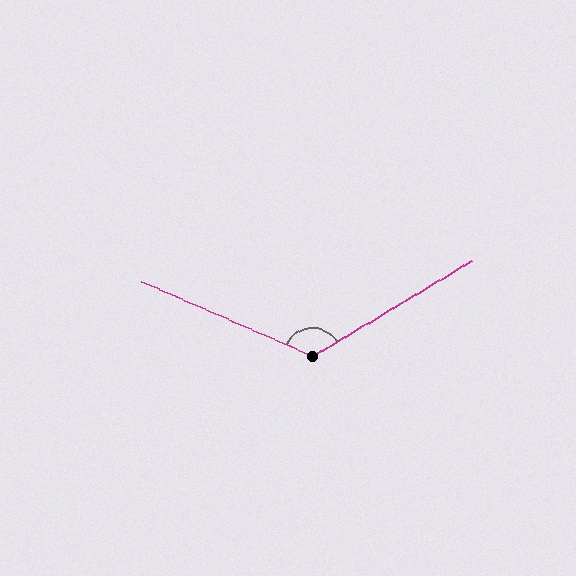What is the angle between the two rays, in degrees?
Approximately 126 degrees.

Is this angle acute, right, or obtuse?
It is obtuse.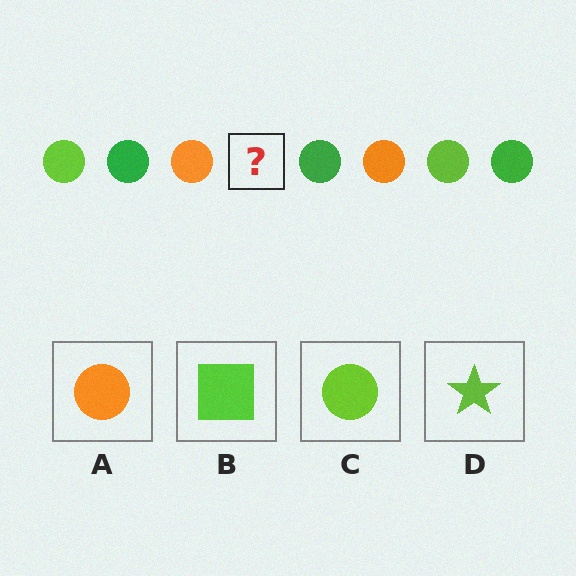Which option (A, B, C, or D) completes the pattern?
C.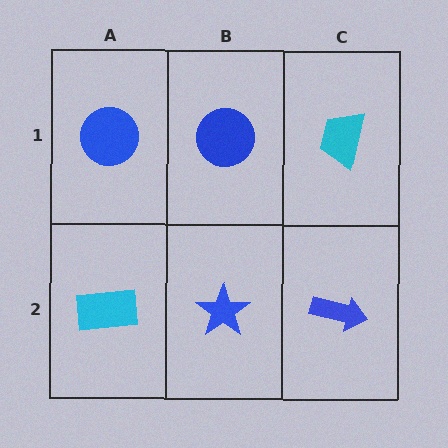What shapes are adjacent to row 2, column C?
A cyan trapezoid (row 1, column C), a blue star (row 2, column B).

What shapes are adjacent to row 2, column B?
A blue circle (row 1, column B), a cyan rectangle (row 2, column A), a blue arrow (row 2, column C).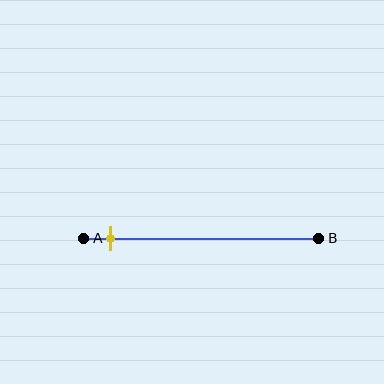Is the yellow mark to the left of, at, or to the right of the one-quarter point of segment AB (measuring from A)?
The yellow mark is to the left of the one-quarter point of segment AB.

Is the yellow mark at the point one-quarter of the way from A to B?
No, the mark is at about 10% from A, not at the 25% one-quarter point.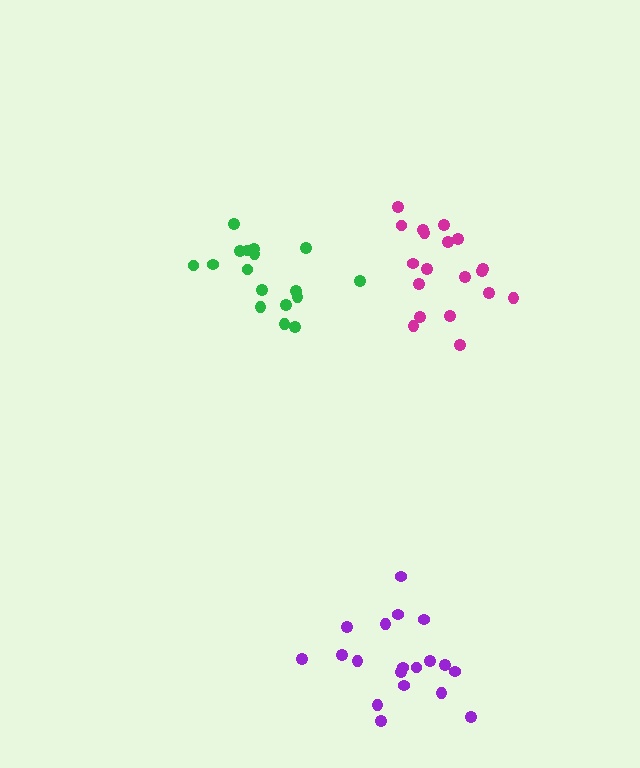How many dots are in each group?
Group 1: 19 dots, Group 2: 17 dots, Group 3: 19 dots (55 total).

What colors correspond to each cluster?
The clusters are colored: purple, green, magenta.